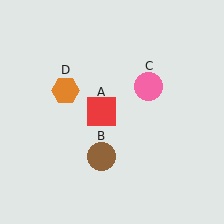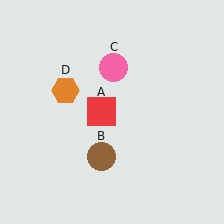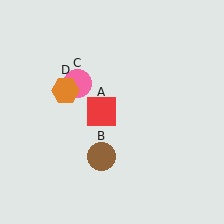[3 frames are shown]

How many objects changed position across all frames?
1 object changed position: pink circle (object C).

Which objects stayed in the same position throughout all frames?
Red square (object A) and brown circle (object B) and orange hexagon (object D) remained stationary.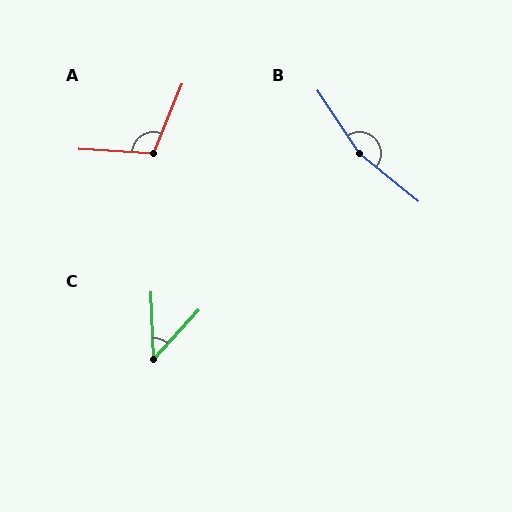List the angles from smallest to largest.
C (45°), A (108°), B (163°).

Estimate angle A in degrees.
Approximately 108 degrees.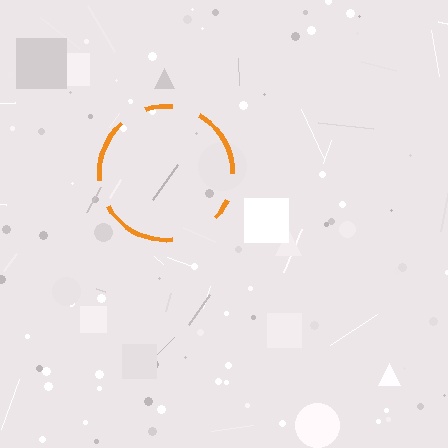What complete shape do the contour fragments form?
The contour fragments form a circle.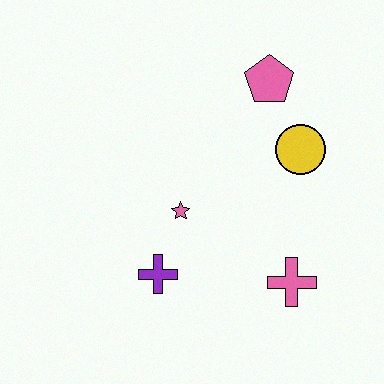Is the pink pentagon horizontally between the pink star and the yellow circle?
Yes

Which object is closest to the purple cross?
The pink star is closest to the purple cross.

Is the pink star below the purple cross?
No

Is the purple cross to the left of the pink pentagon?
Yes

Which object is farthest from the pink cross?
The pink pentagon is farthest from the pink cross.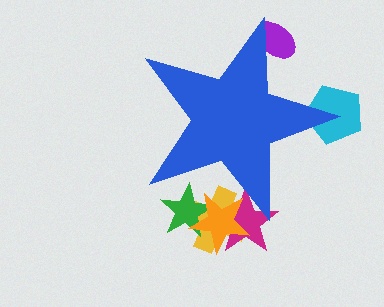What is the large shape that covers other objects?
A blue star.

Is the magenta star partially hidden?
Yes, the magenta star is partially hidden behind the blue star.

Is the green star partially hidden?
Yes, the green star is partially hidden behind the blue star.